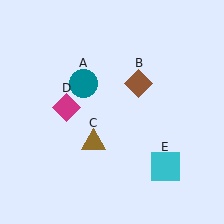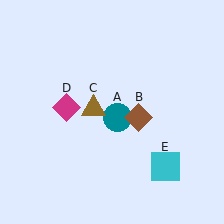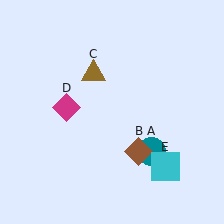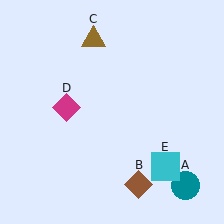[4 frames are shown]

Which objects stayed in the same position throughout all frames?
Magenta diamond (object D) and cyan square (object E) remained stationary.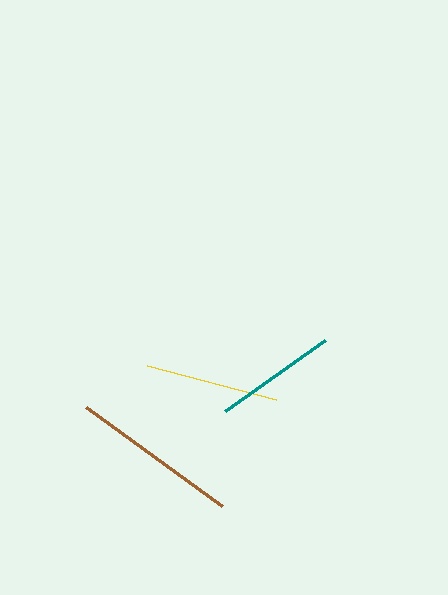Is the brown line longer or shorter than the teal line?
The brown line is longer than the teal line.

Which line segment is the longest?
The brown line is the longest at approximately 168 pixels.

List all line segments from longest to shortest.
From longest to shortest: brown, yellow, teal.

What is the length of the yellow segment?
The yellow segment is approximately 133 pixels long.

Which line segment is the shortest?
The teal line is the shortest at approximately 122 pixels.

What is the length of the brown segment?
The brown segment is approximately 168 pixels long.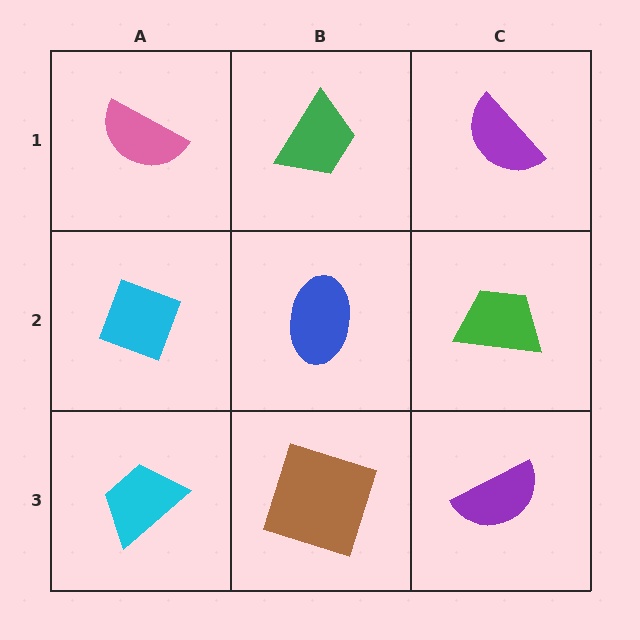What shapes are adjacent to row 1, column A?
A cyan diamond (row 2, column A), a green trapezoid (row 1, column B).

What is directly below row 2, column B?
A brown square.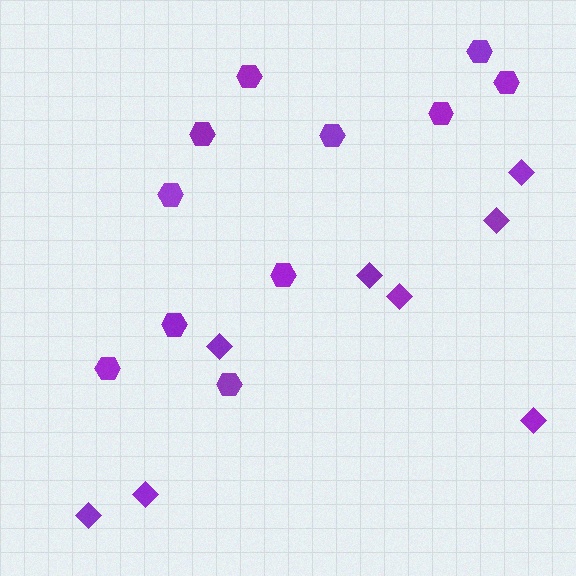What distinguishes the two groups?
There are 2 groups: one group of hexagons (11) and one group of diamonds (8).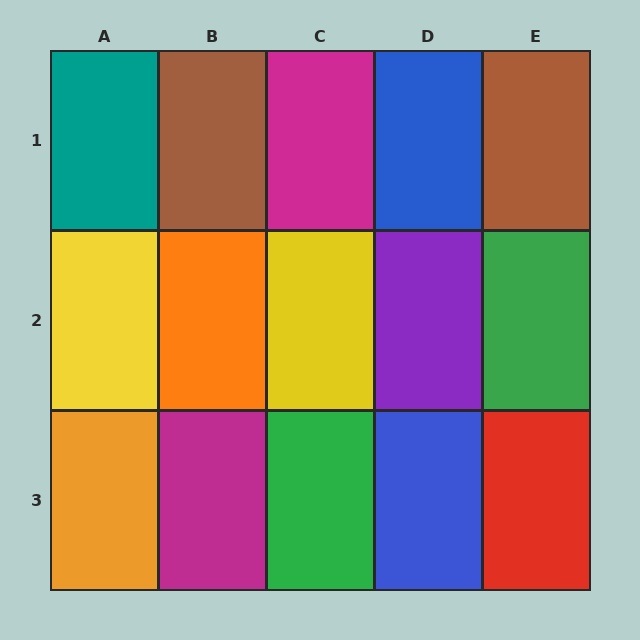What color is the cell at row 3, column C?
Green.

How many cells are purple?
1 cell is purple.